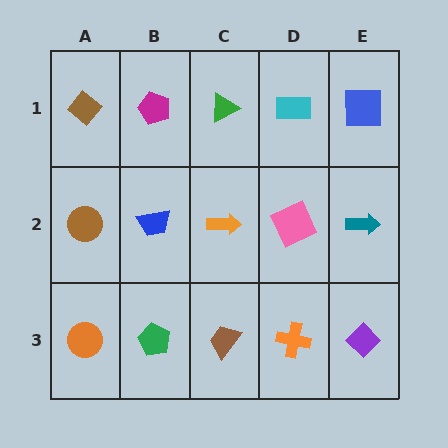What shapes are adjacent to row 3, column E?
A teal arrow (row 2, column E), an orange cross (row 3, column D).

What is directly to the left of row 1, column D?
A green triangle.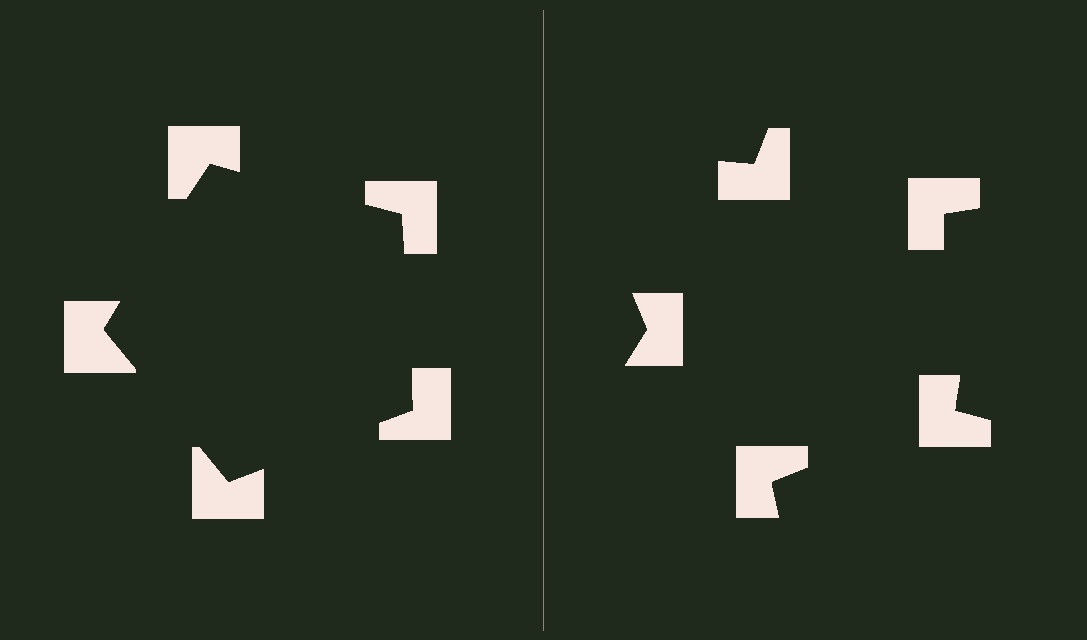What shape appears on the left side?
An illusory pentagon.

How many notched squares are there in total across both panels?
10 — 5 on each side.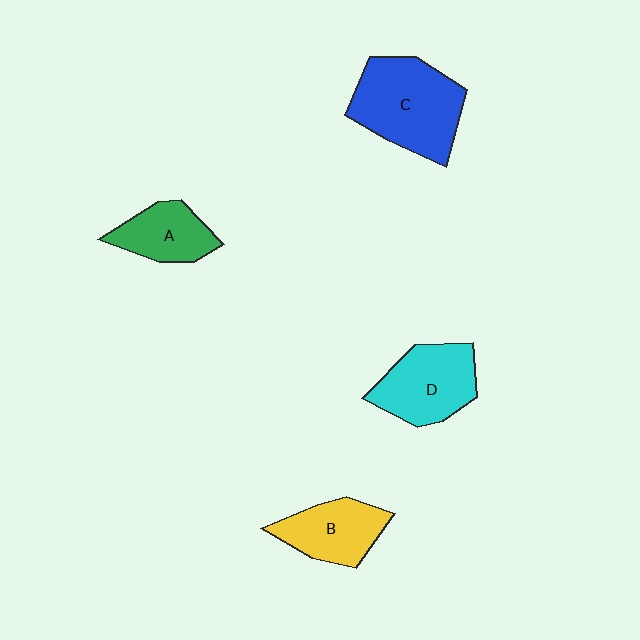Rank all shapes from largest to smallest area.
From largest to smallest: C (blue), D (cyan), B (yellow), A (green).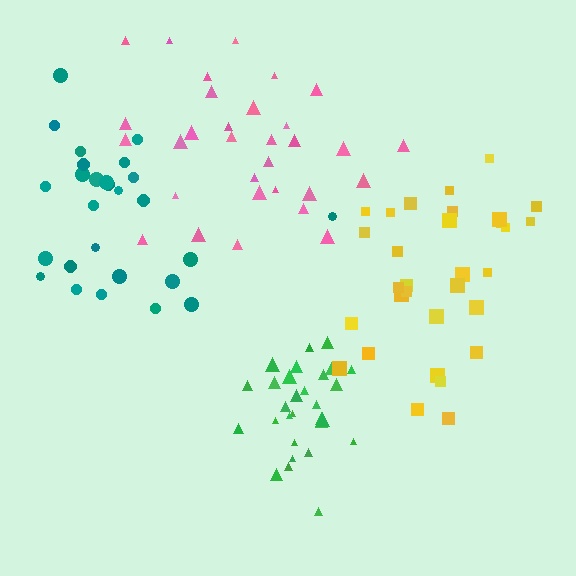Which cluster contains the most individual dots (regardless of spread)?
Yellow (31).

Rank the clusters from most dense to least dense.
green, yellow, teal, pink.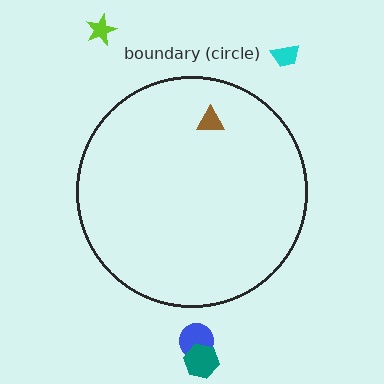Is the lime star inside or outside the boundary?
Outside.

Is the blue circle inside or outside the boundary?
Outside.